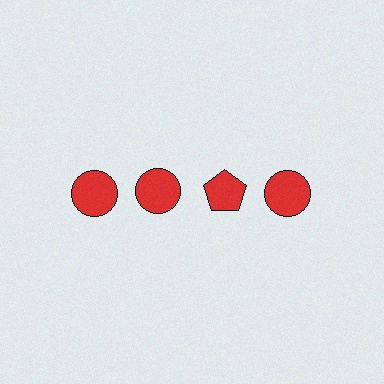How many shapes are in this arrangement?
There are 4 shapes arranged in a grid pattern.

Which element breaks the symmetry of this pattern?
The red pentagon in the top row, center column breaks the symmetry. All other shapes are red circles.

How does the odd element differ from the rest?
It has a different shape: pentagon instead of circle.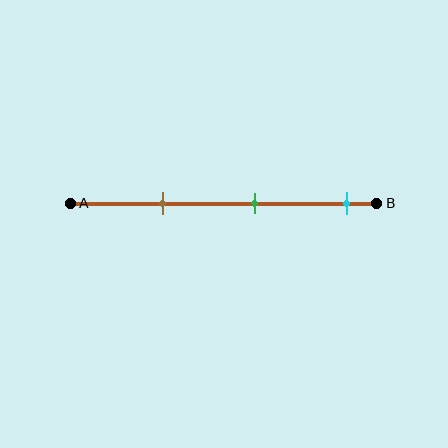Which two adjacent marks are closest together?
The brown and green marks are the closest adjacent pair.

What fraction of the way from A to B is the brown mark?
The brown mark is approximately 30% (0.3) of the way from A to B.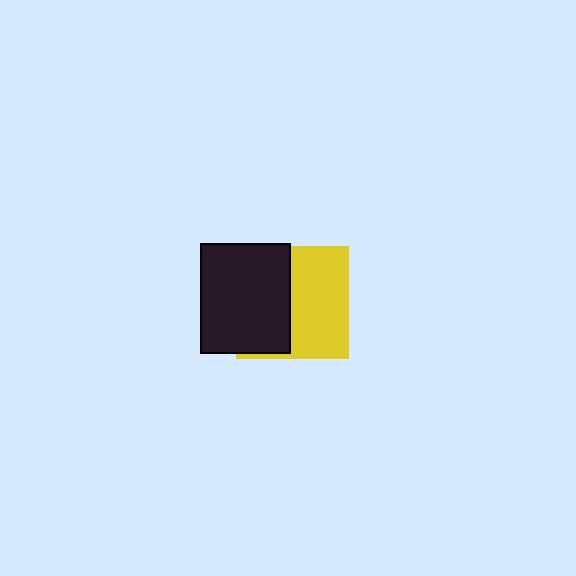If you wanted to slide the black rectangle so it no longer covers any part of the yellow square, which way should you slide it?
Slide it left — that is the most direct way to separate the two shapes.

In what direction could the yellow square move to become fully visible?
The yellow square could move right. That would shift it out from behind the black rectangle entirely.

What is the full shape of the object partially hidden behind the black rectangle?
The partially hidden object is a yellow square.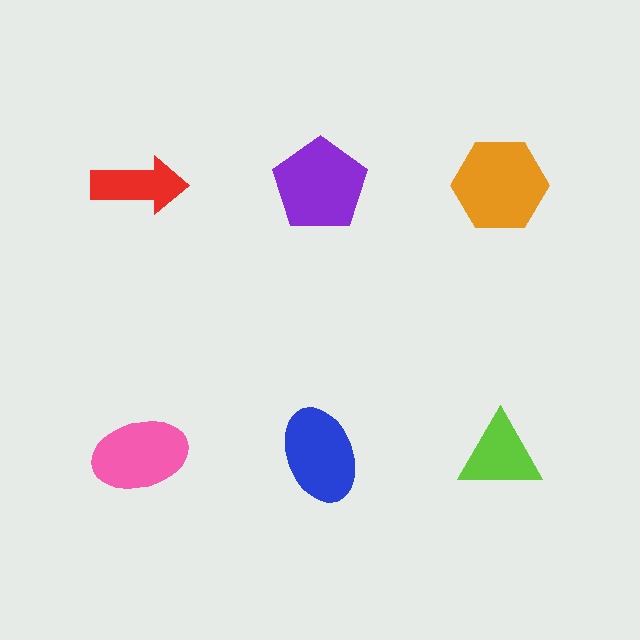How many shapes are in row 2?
3 shapes.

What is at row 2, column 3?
A lime triangle.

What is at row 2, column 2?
A blue ellipse.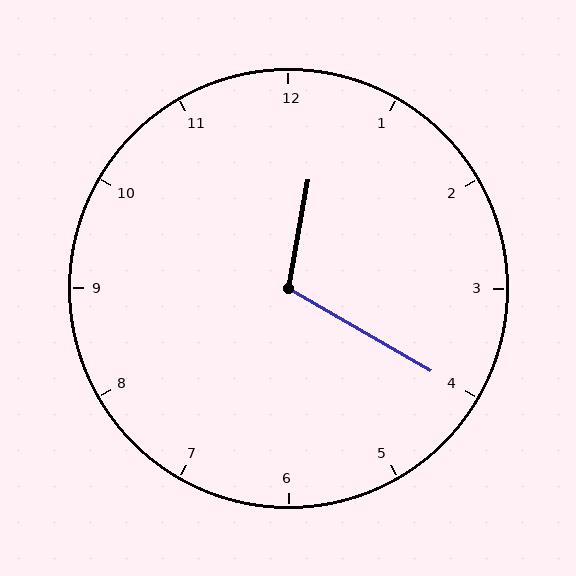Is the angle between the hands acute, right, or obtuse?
It is obtuse.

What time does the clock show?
12:20.